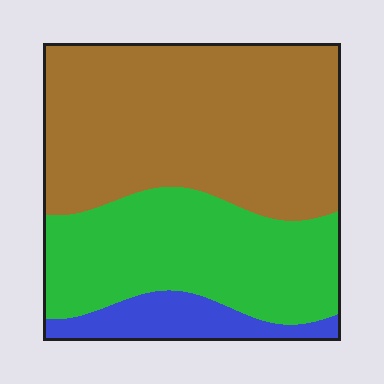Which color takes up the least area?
Blue, at roughly 10%.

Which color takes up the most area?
Brown, at roughly 55%.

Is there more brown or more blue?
Brown.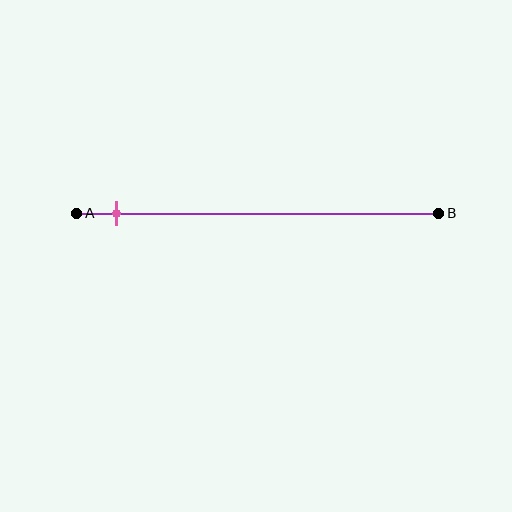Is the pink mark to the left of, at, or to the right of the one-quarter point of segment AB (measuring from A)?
The pink mark is to the left of the one-quarter point of segment AB.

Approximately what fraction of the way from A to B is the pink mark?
The pink mark is approximately 10% of the way from A to B.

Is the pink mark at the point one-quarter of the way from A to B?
No, the mark is at about 10% from A, not at the 25% one-quarter point.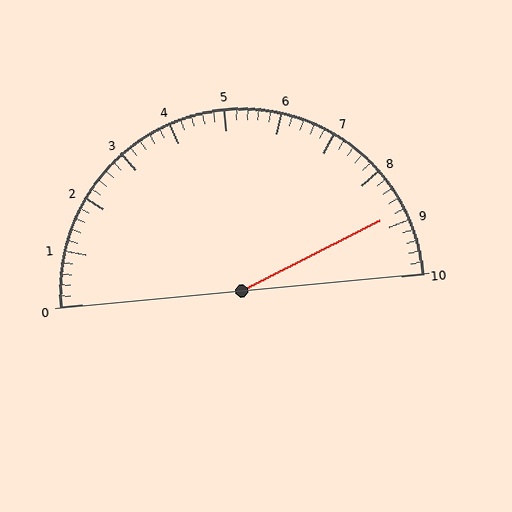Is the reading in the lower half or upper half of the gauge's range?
The reading is in the upper half of the range (0 to 10).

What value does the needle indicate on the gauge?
The needle indicates approximately 8.8.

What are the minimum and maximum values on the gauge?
The gauge ranges from 0 to 10.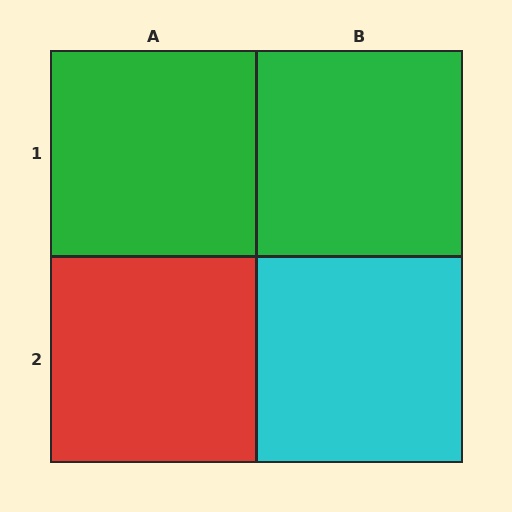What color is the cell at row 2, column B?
Cyan.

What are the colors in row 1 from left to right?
Green, green.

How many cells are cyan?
1 cell is cyan.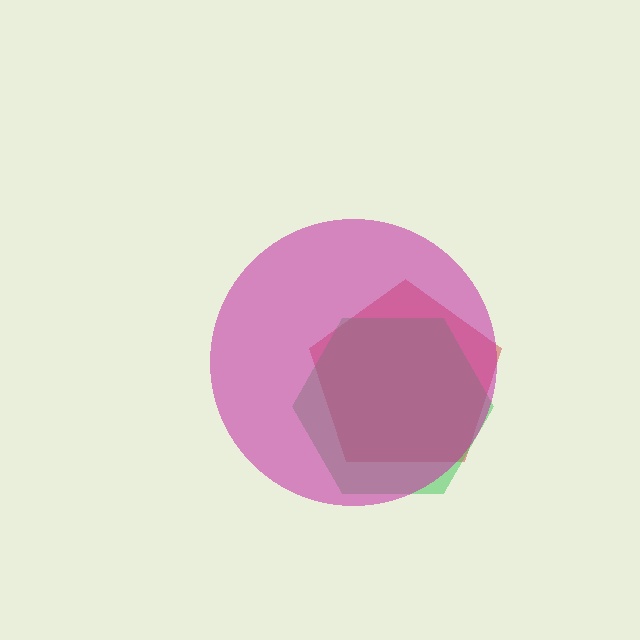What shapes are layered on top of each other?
The layered shapes are: a red pentagon, a green hexagon, a magenta circle.